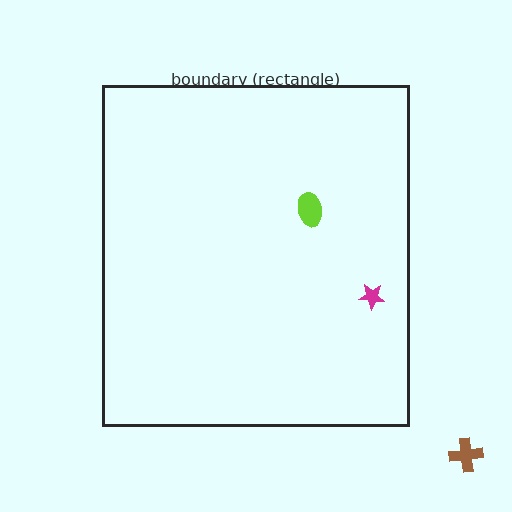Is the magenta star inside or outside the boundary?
Inside.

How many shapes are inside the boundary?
2 inside, 1 outside.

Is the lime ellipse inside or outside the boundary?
Inside.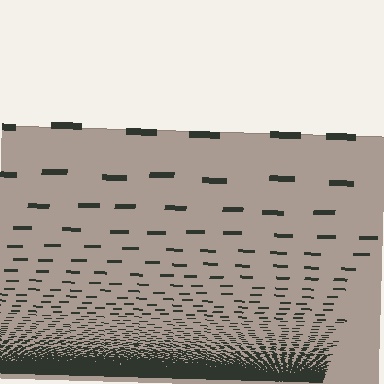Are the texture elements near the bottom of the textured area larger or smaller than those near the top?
Smaller. The gradient is inverted — elements near the bottom are smaller and denser.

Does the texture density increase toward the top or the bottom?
Density increases toward the bottom.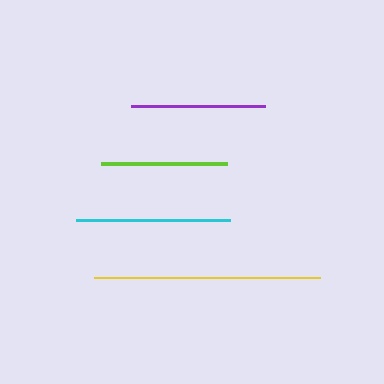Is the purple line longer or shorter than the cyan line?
The cyan line is longer than the purple line.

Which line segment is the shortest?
The lime line is the shortest at approximately 127 pixels.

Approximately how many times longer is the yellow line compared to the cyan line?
The yellow line is approximately 1.5 times the length of the cyan line.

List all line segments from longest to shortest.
From longest to shortest: yellow, cyan, purple, lime.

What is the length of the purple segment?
The purple segment is approximately 134 pixels long.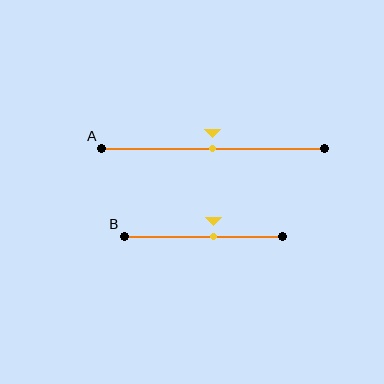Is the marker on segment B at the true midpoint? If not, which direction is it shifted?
No, the marker on segment B is shifted to the right by about 6% of the segment length.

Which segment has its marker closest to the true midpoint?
Segment A has its marker closest to the true midpoint.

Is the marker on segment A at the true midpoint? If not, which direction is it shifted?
Yes, the marker on segment A is at the true midpoint.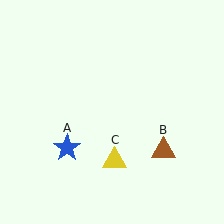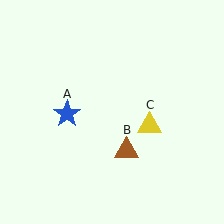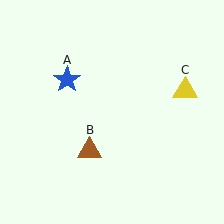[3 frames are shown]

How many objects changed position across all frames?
3 objects changed position: blue star (object A), brown triangle (object B), yellow triangle (object C).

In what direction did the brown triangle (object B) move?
The brown triangle (object B) moved left.